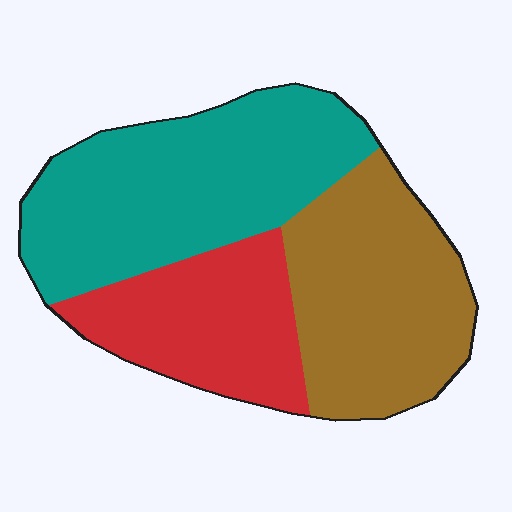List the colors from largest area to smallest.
From largest to smallest: teal, brown, red.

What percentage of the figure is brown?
Brown covers 34% of the figure.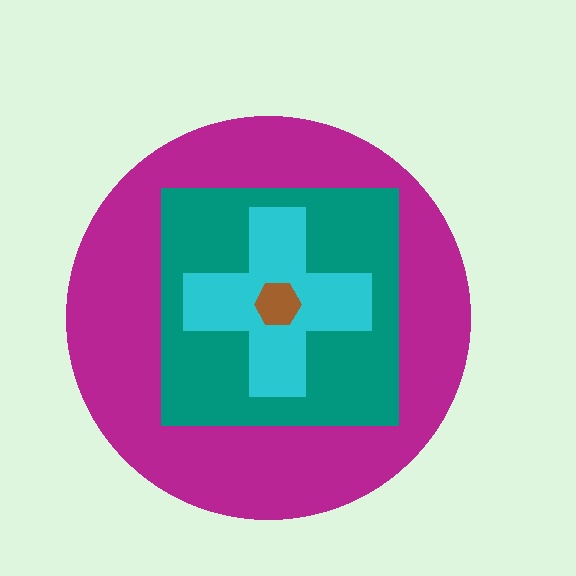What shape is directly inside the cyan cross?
The brown hexagon.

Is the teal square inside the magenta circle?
Yes.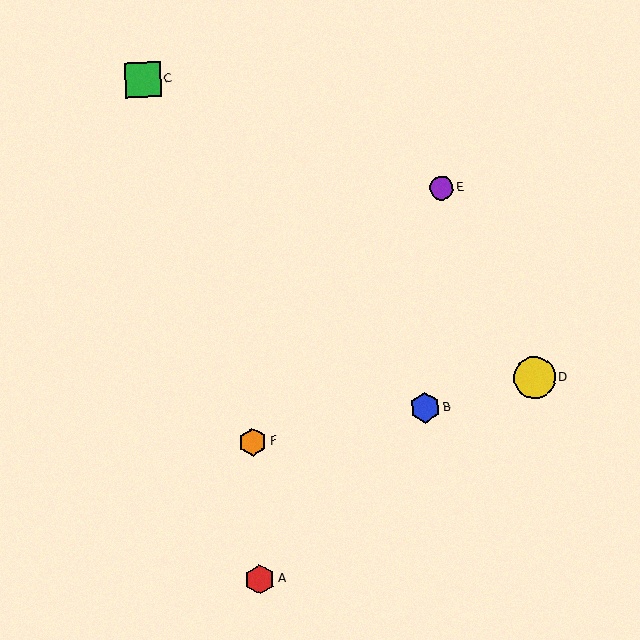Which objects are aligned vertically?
Objects A, F are aligned vertically.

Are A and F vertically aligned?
Yes, both are at x≈260.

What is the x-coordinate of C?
Object C is at x≈143.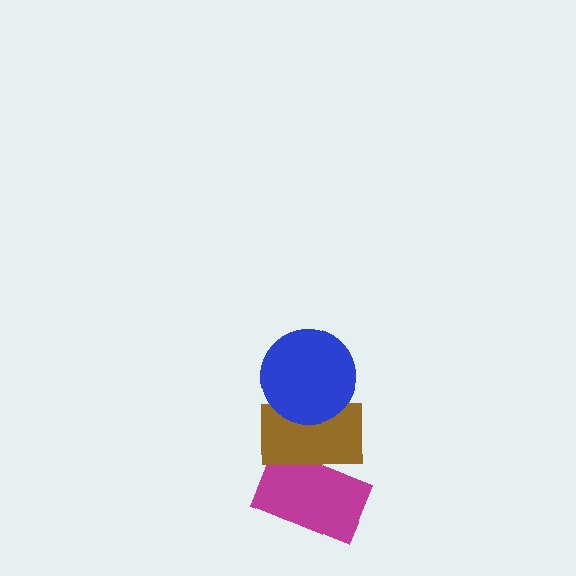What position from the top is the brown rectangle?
The brown rectangle is 2nd from the top.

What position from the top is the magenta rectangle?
The magenta rectangle is 3rd from the top.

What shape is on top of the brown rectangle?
The blue circle is on top of the brown rectangle.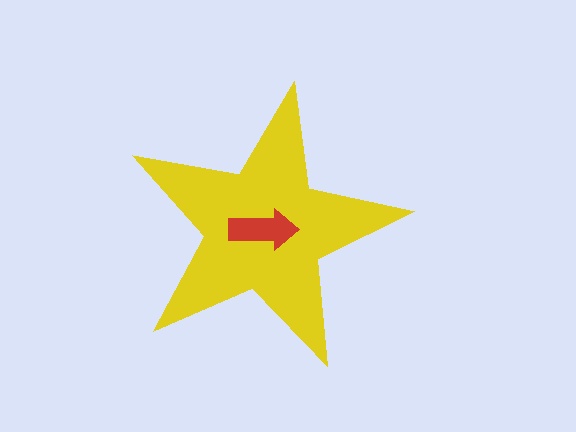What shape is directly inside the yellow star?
The red arrow.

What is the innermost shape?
The red arrow.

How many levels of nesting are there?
2.